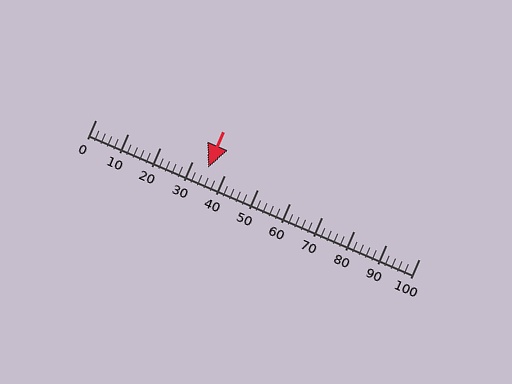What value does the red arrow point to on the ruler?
The red arrow points to approximately 35.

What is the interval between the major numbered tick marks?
The major tick marks are spaced 10 units apart.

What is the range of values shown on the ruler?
The ruler shows values from 0 to 100.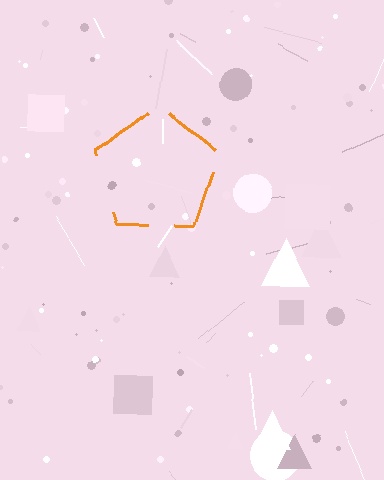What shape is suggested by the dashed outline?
The dashed outline suggests a pentagon.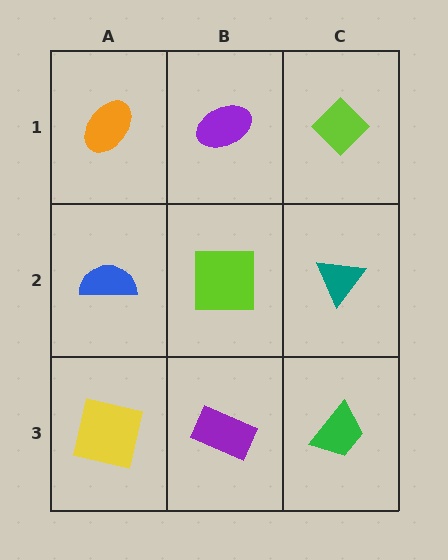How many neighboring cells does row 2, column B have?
4.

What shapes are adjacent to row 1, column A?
A blue semicircle (row 2, column A), a purple ellipse (row 1, column B).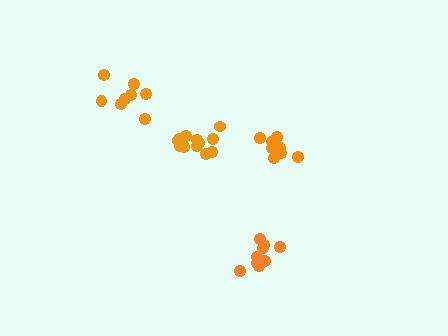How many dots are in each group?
Group 1: 8 dots, Group 2: 13 dots, Group 3: 10 dots, Group 4: 9 dots (40 total).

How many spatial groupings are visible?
There are 4 spatial groupings.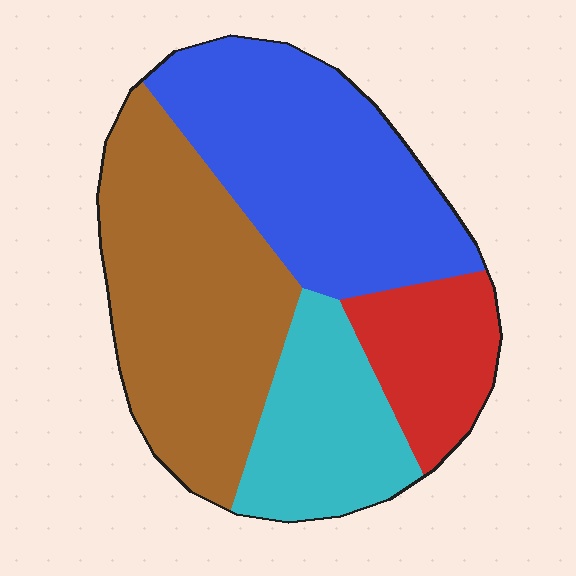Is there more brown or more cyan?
Brown.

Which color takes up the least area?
Red, at roughly 15%.